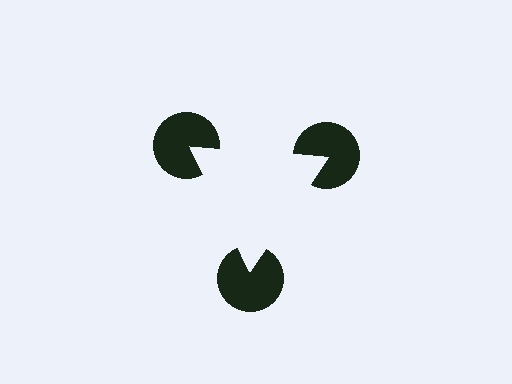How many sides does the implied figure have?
3 sides.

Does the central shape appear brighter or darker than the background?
It typically appears slightly brighter than the background, even though no actual brightness change is drawn.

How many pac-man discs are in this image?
There are 3 — one at each vertex of the illusory triangle.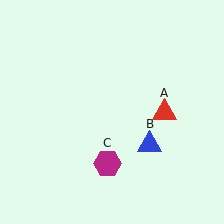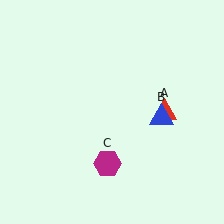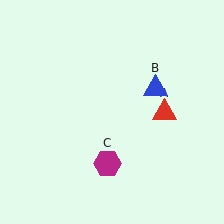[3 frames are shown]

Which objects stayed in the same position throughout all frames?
Red triangle (object A) and magenta hexagon (object C) remained stationary.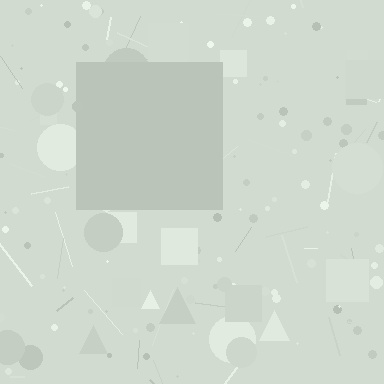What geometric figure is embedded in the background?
A square is embedded in the background.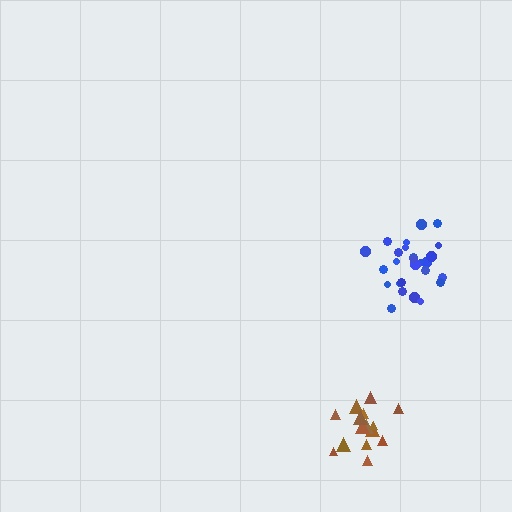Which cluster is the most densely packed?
Blue.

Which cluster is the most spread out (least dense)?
Brown.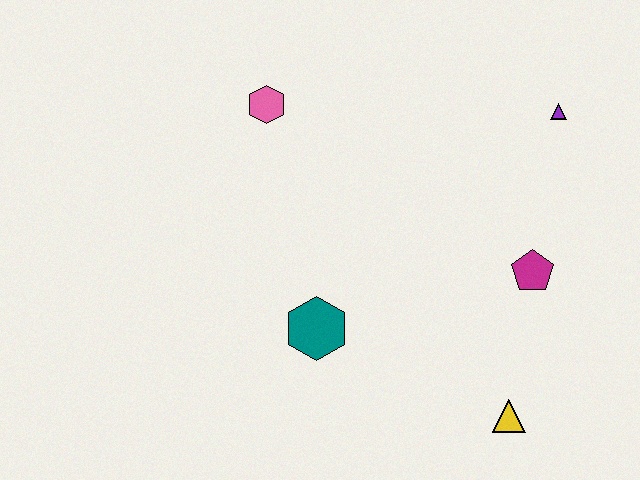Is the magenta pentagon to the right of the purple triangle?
No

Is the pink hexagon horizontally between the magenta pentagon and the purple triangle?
No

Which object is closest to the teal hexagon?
The yellow triangle is closest to the teal hexagon.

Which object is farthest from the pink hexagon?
The yellow triangle is farthest from the pink hexagon.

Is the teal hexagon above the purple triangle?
No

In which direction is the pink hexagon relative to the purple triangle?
The pink hexagon is to the left of the purple triangle.